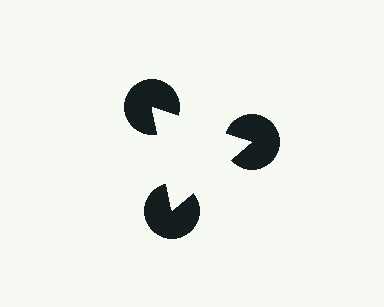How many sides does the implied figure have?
3 sides.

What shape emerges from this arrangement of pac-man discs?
An illusory triangle — its edges are inferred from the aligned wedge cuts in the pac-man discs, not physically drawn.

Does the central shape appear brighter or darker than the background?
It typically appears slightly brighter than the background, even though no actual brightness change is drawn.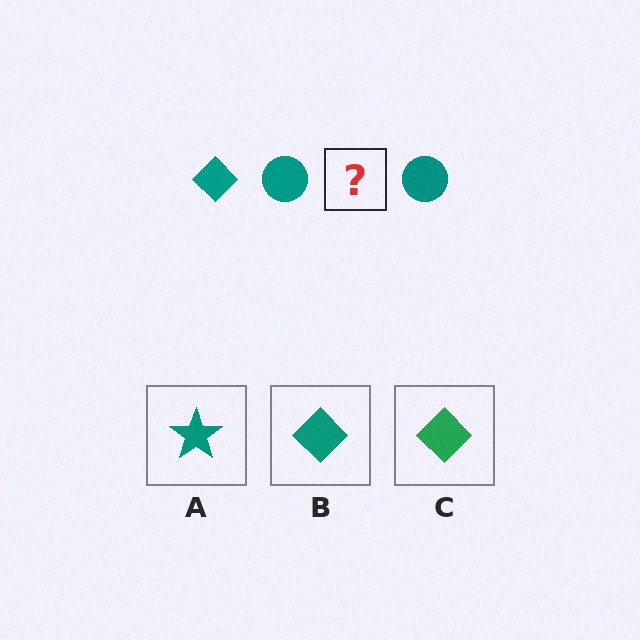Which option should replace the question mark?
Option B.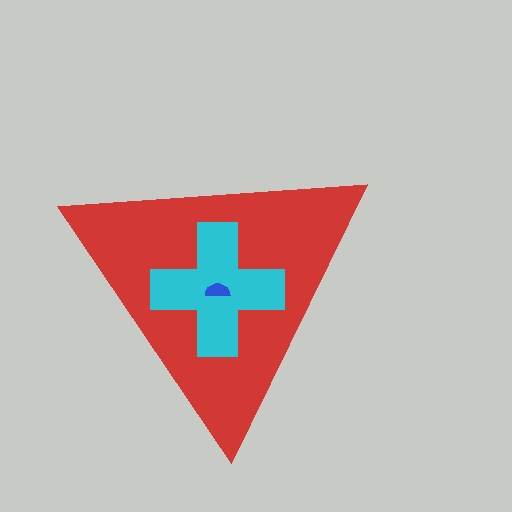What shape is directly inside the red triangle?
The cyan cross.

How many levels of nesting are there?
3.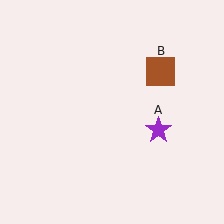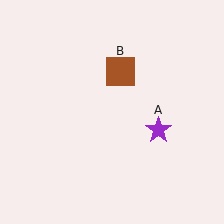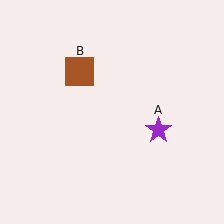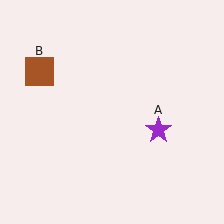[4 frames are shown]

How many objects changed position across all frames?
1 object changed position: brown square (object B).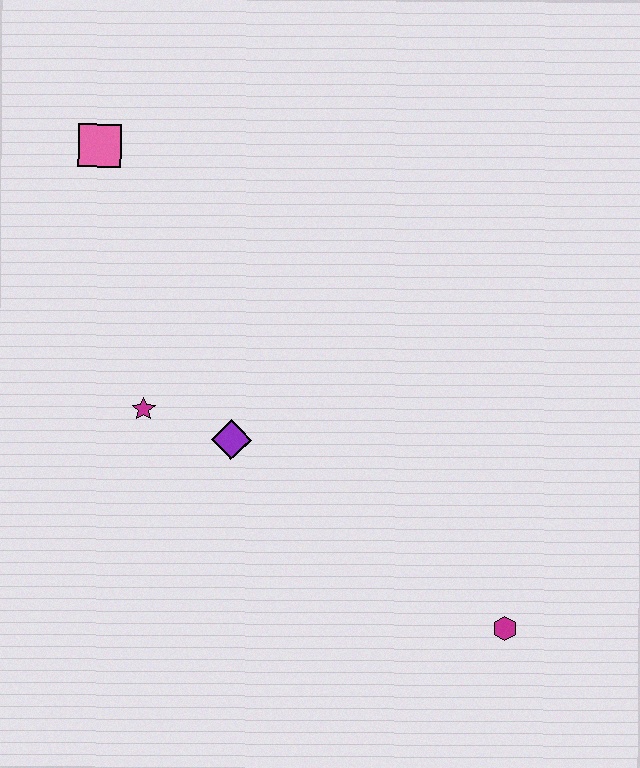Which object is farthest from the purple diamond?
The magenta hexagon is farthest from the purple diamond.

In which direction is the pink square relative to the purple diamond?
The pink square is above the purple diamond.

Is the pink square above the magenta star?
Yes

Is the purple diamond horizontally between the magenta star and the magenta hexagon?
Yes